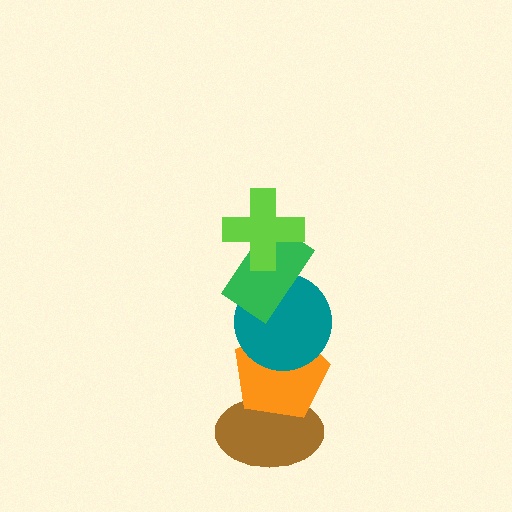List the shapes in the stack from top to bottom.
From top to bottom: the lime cross, the green rectangle, the teal circle, the orange pentagon, the brown ellipse.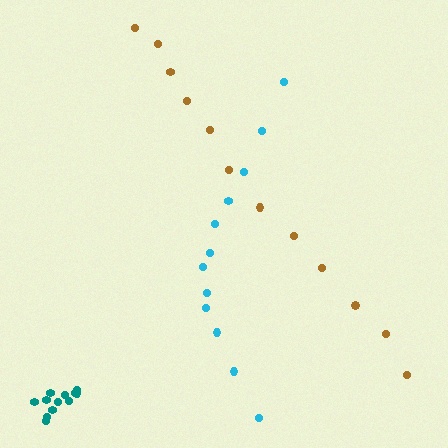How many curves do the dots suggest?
There are 3 distinct paths.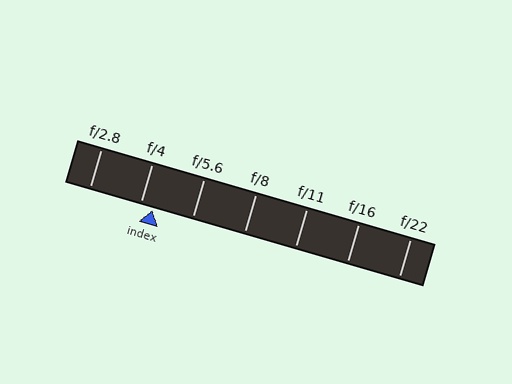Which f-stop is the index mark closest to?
The index mark is closest to f/4.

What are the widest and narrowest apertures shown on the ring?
The widest aperture shown is f/2.8 and the narrowest is f/22.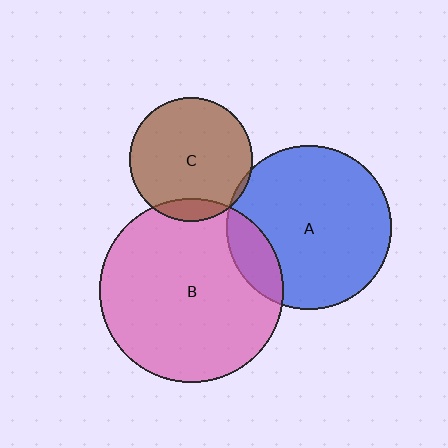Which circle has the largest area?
Circle B (pink).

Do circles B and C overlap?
Yes.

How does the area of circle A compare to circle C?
Approximately 1.8 times.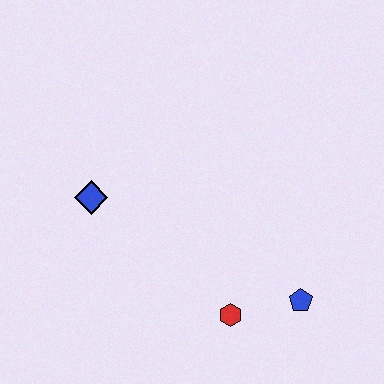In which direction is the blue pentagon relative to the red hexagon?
The blue pentagon is to the right of the red hexagon.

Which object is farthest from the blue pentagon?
The blue diamond is farthest from the blue pentagon.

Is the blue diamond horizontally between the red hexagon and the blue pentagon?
No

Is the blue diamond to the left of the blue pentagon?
Yes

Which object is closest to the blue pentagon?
The red hexagon is closest to the blue pentagon.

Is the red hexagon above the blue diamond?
No